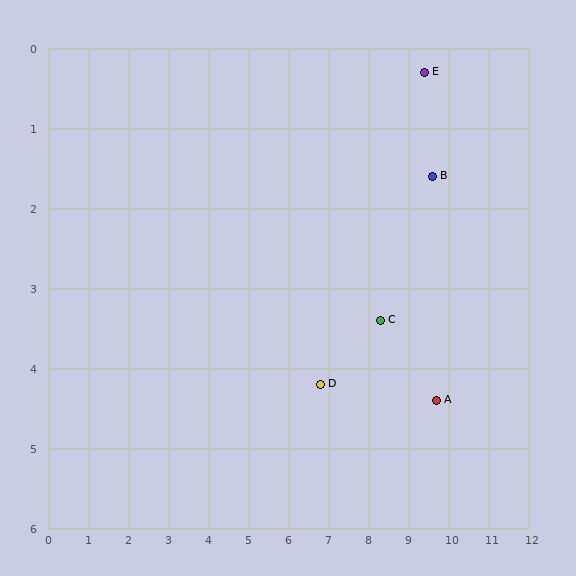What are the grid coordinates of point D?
Point D is at approximately (6.8, 4.2).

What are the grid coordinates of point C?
Point C is at approximately (8.3, 3.4).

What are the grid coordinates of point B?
Point B is at approximately (9.6, 1.6).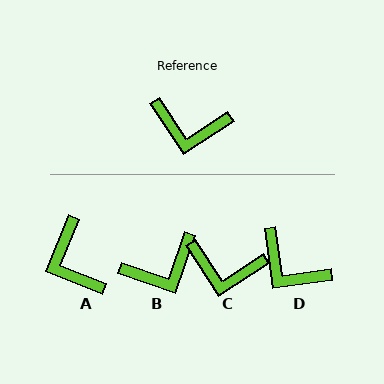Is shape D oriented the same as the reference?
No, it is off by about 25 degrees.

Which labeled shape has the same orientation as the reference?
C.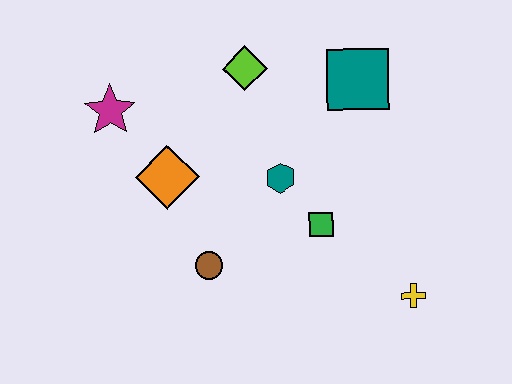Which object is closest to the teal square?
The lime diamond is closest to the teal square.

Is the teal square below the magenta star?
No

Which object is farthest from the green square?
The magenta star is farthest from the green square.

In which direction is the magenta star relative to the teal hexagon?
The magenta star is to the left of the teal hexagon.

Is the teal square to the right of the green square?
Yes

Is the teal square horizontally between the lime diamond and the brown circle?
No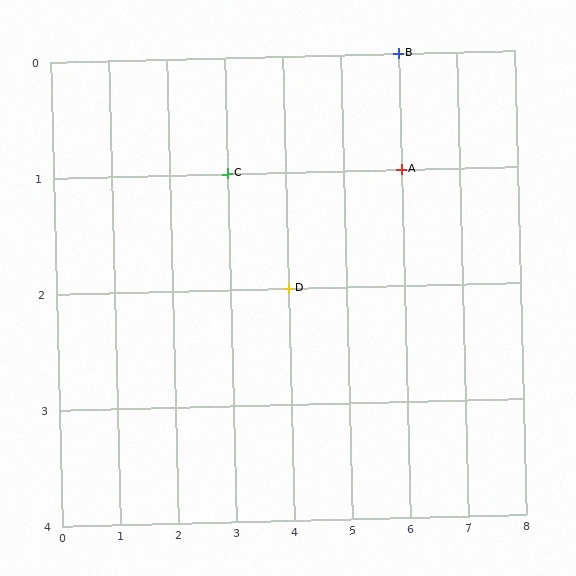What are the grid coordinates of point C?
Point C is at grid coordinates (3, 1).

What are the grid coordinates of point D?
Point D is at grid coordinates (4, 2).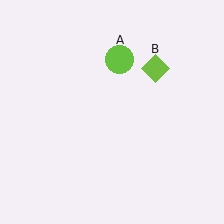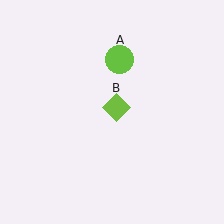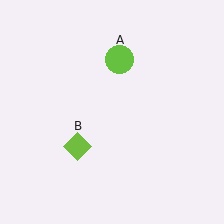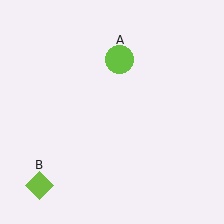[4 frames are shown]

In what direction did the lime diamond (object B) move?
The lime diamond (object B) moved down and to the left.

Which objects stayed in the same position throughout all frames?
Lime circle (object A) remained stationary.